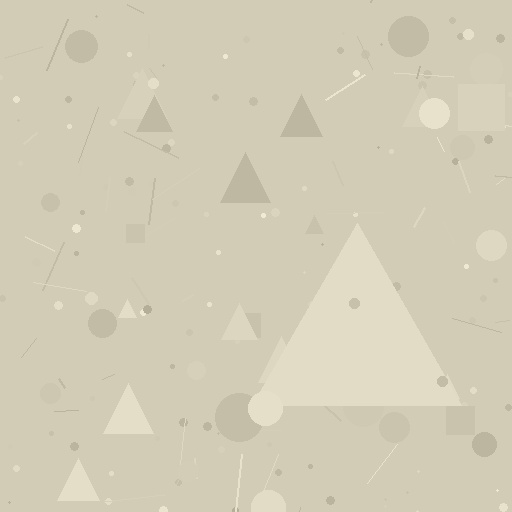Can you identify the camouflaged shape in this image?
The camouflaged shape is a triangle.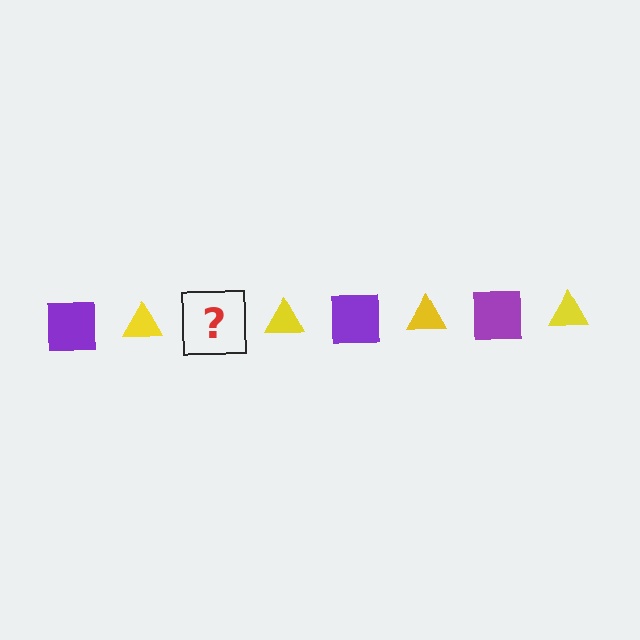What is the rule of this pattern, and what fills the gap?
The rule is that the pattern alternates between purple square and yellow triangle. The gap should be filled with a purple square.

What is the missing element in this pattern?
The missing element is a purple square.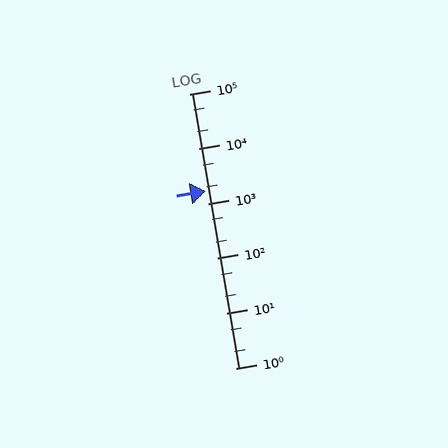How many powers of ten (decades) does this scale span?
The scale spans 5 decades, from 1 to 100000.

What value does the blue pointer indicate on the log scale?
The pointer indicates approximately 1700.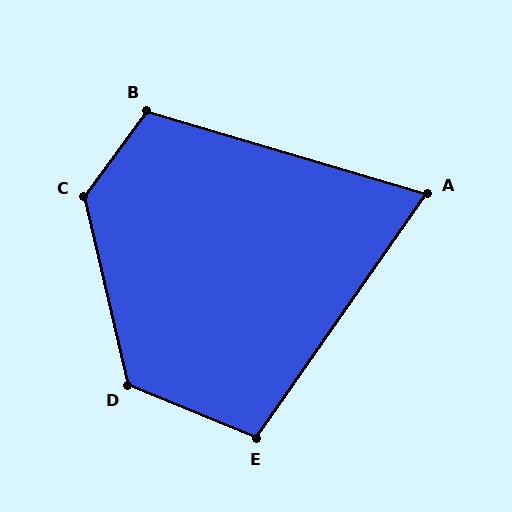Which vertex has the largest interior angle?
C, at approximately 131 degrees.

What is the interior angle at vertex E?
Approximately 103 degrees (obtuse).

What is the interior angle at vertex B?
Approximately 110 degrees (obtuse).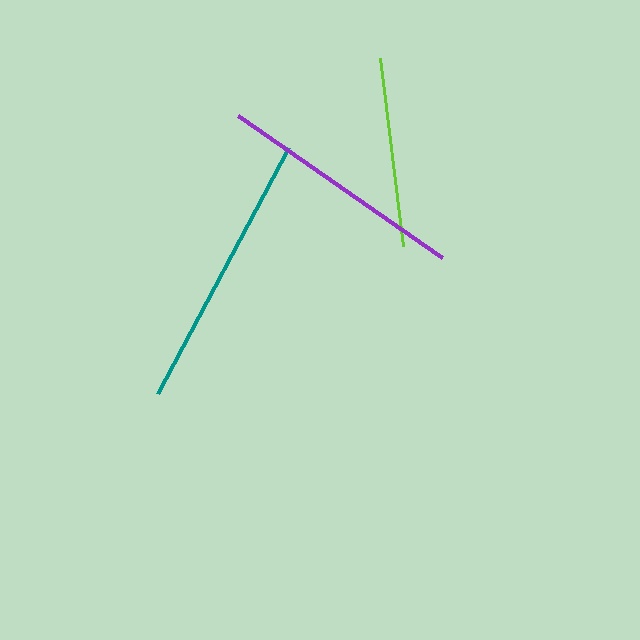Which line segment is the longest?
The teal line is the longest at approximately 278 pixels.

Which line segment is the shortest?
The lime line is the shortest at approximately 190 pixels.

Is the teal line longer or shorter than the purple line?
The teal line is longer than the purple line.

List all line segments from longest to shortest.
From longest to shortest: teal, purple, lime.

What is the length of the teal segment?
The teal segment is approximately 278 pixels long.